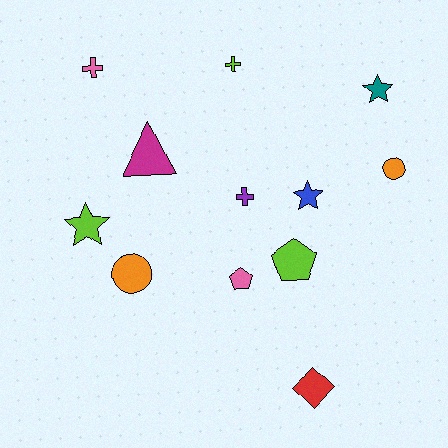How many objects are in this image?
There are 12 objects.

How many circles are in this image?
There are 2 circles.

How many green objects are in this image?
There are no green objects.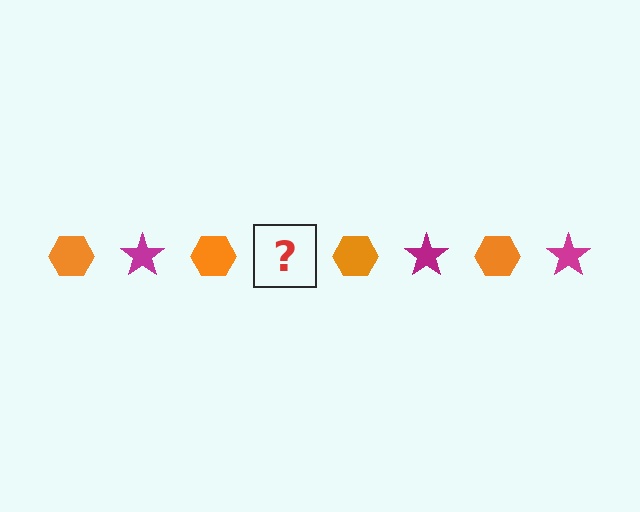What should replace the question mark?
The question mark should be replaced with a magenta star.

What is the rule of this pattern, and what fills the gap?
The rule is that the pattern alternates between orange hexagon and magenta star. The gap should be filled with a magenta star.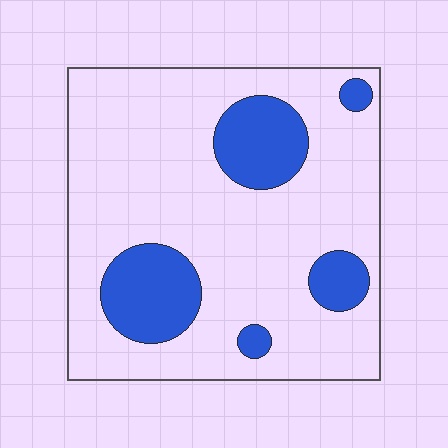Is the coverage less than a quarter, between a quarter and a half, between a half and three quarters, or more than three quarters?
Less than a quarter.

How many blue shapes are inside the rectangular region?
5.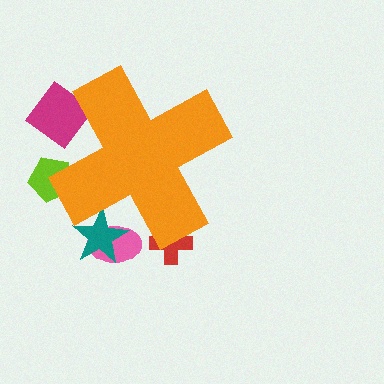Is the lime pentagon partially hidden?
Yes, the lime pentagon is partially hidden behind the orange cross.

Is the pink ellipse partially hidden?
Yes, the pink ellipse is partially hidden behind the orange cross.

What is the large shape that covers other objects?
An orange cross.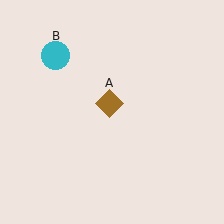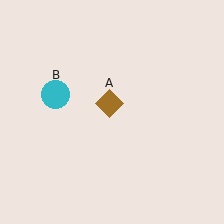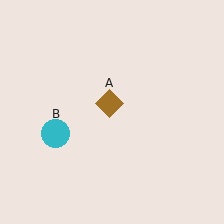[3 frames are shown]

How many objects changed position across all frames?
1 object changed position: cyan circle (object B).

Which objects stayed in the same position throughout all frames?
Brown diamond (object A) remained stationary.